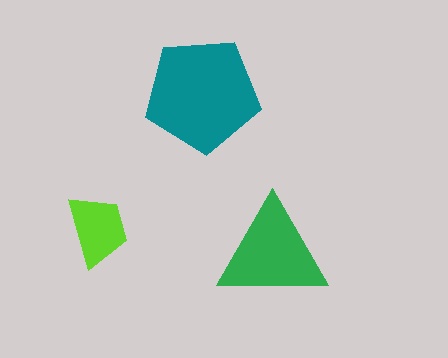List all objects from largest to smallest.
The teal pentagon, the green triangle, the lime trapezoid.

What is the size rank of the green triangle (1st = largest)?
2nd.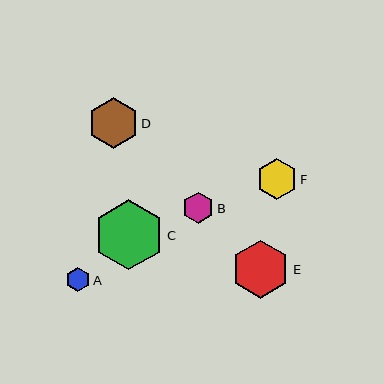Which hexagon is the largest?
Hexagon C is the largest with a size of approximately 70 pixels.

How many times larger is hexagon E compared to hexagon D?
Hexagon E is approximately 1.1 times the size of hexagon D.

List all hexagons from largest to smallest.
From largest to smallest: C, E, D, F, B, A.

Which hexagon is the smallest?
Hexagon A is the smallest with a size of approximately 24 pixels.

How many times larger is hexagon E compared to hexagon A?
Hexagon E is approximately 2.4 times the size of hexagon A.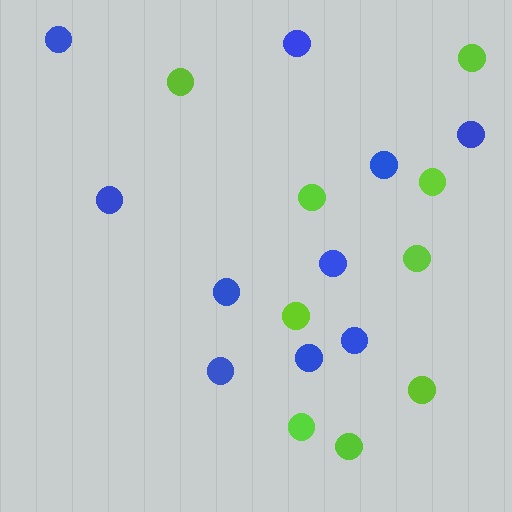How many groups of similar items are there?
There are 2 groups: one group of blue circles (10) and one group of lime circles (9).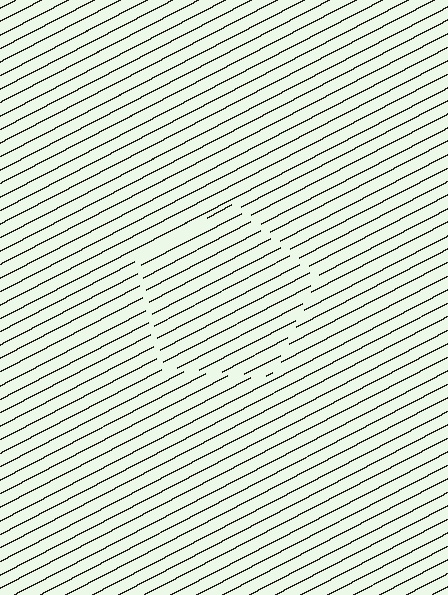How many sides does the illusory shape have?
5 sides — the line-ends trace a pentagon.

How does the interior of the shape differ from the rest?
The interior of the shape contains the same grating, shifted by half a period — the contour is defined by the phase discontinuity where line-ends from the inner and outer gratings abut.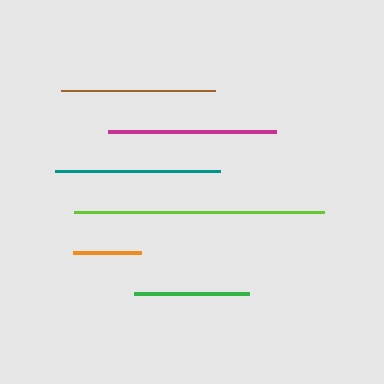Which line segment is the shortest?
The orange line is the shortest at approximately 68 pixels.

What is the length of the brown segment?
The brown segment is approximately 155 pixels long.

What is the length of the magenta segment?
The magenta segment is approximately 168 pixels long.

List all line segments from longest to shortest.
From longest to shortest: lime, magenta, teal, brown, green, orange.